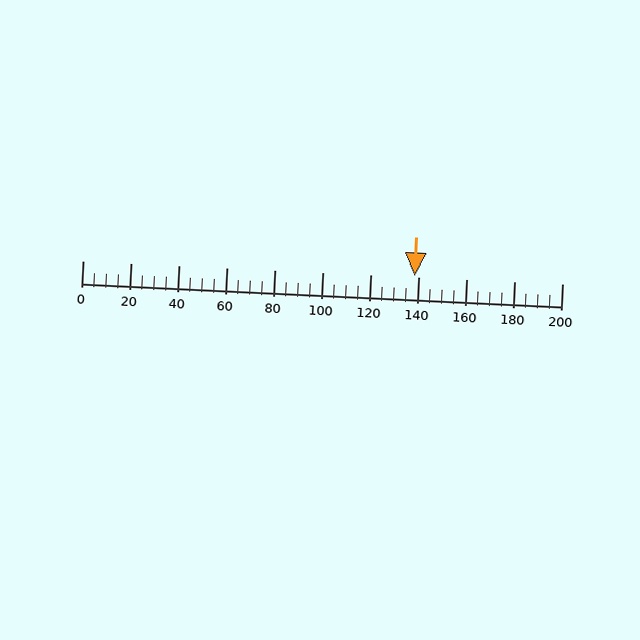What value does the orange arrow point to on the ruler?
The orange arrow points to approximately 138.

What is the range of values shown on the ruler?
The ruler shows values from 0 to 200.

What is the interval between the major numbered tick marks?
The major tick marks are spaced 20 units apart.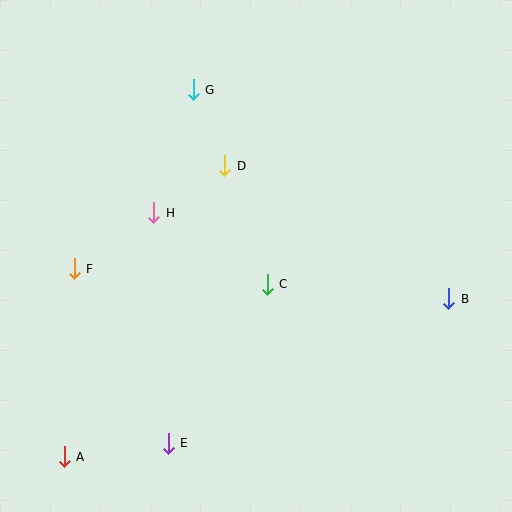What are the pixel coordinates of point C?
Point C is at (267, 284).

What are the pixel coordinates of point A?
Point A is at (64, 457).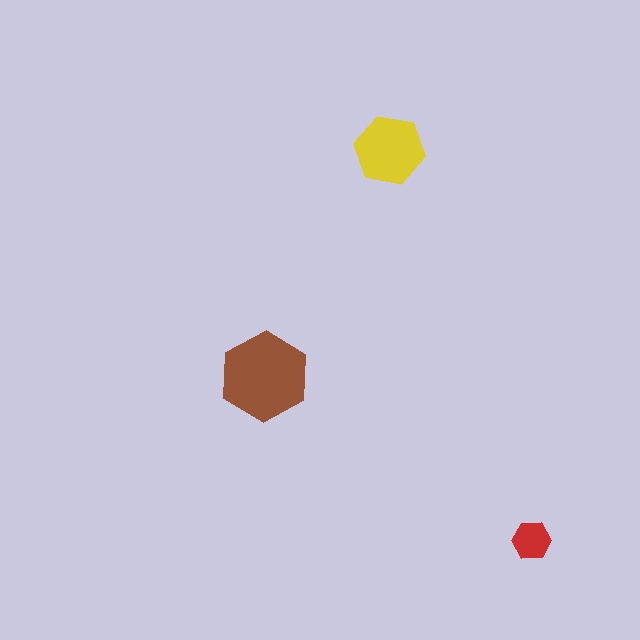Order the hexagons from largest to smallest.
the brown one, the yellow one, the red one.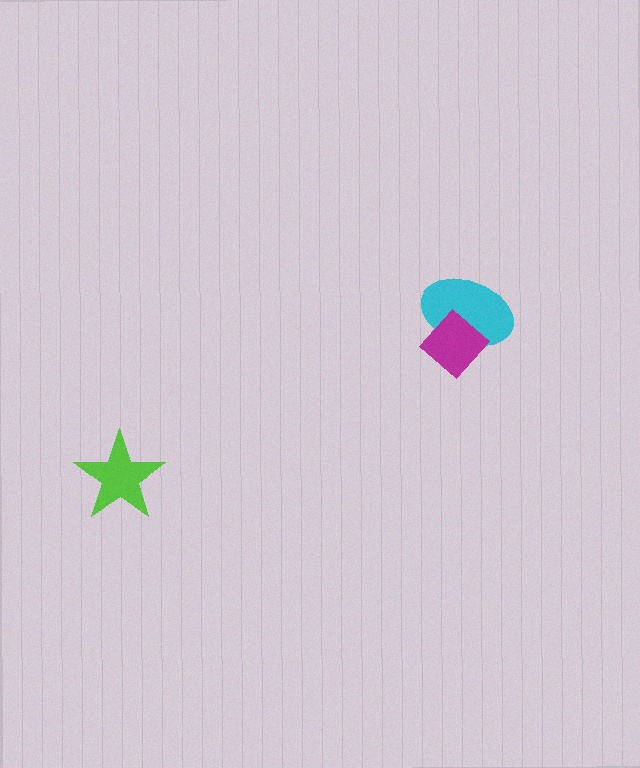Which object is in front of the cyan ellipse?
The magenta diamond is in front of the cyan ellipse.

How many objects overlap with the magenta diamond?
1 object overlaps with the magenta diamond.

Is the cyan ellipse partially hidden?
Yes, it is partially covered by another shape.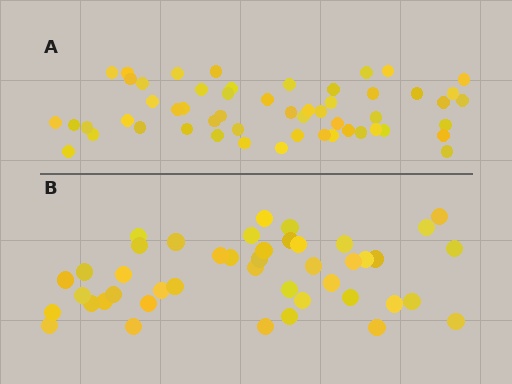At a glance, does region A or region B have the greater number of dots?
Region A (the top region) has more dots.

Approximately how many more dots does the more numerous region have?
Region A has roughly 10 or so more dots than region B.